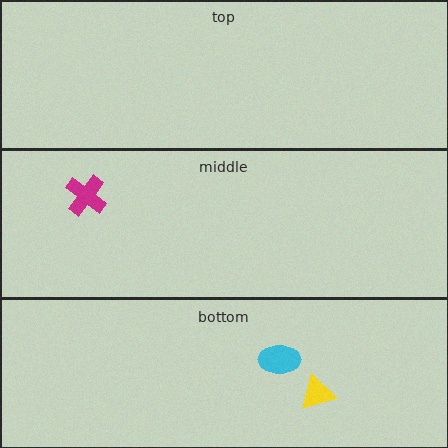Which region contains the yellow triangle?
The bottom region.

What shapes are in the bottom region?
The yellow triangle, the cyan ellipse.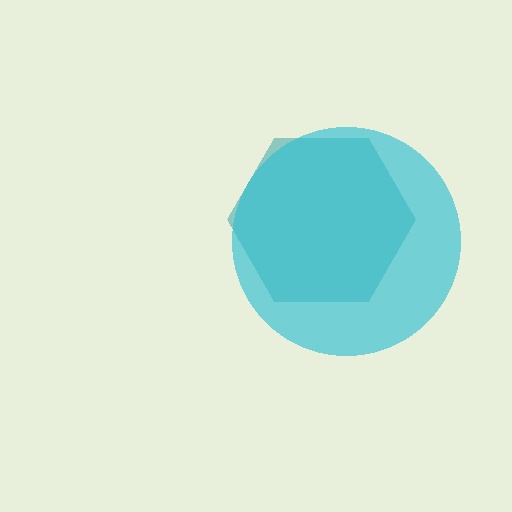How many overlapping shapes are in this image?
There are 2 overlapping shapes in the image.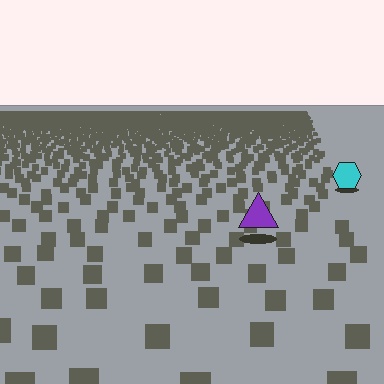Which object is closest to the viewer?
The purple triangle is closest. The texture marks near it are larger and more spread out.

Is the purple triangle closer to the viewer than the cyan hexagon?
Yes. The purple triangle is closer — you can tell from the texture gradient: the ground texture is coarser near it.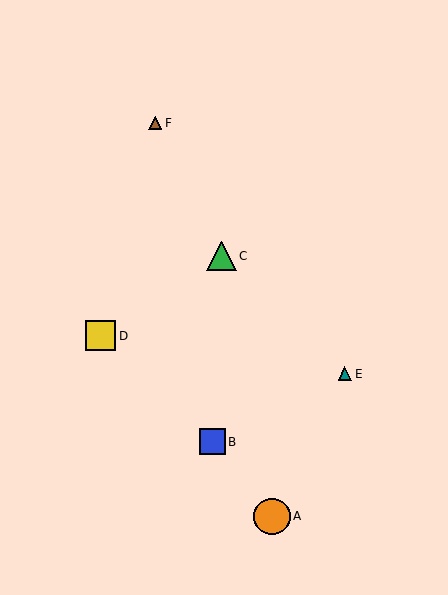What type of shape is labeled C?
Shape C is a green triangle.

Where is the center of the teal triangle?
The center of the teal triangle is at (345, 374).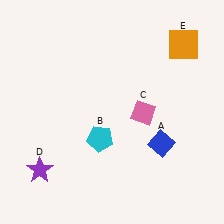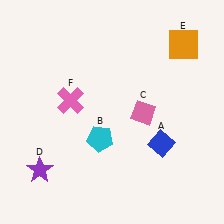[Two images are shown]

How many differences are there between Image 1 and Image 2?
There is 1 difference between the two images.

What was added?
A pink cross (F) was added in Image 2.